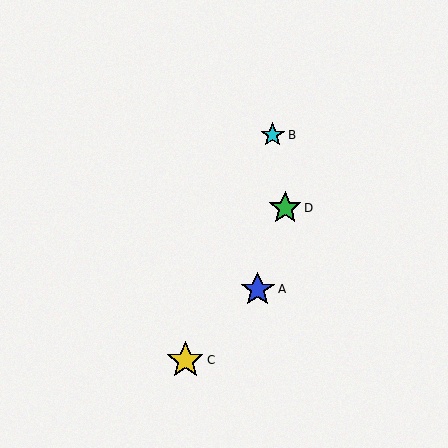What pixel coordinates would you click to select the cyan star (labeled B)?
Click at (273, 135) to select the cyan star B.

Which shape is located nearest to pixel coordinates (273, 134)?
The cyan star (labeled B) at (273, 135) is nearest to that location.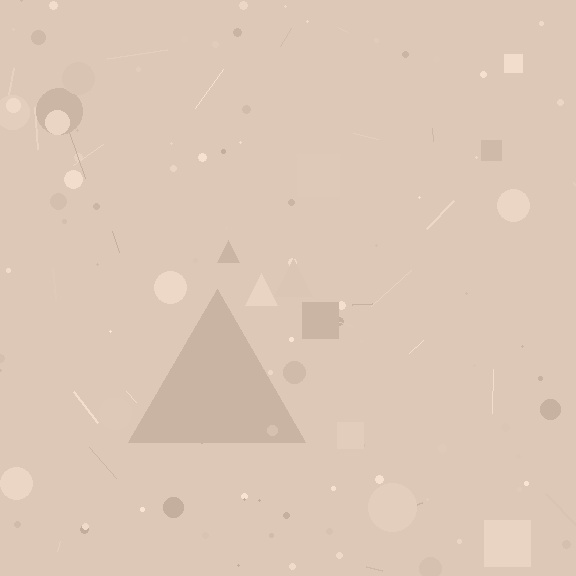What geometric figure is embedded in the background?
A triangle is embedded in the background.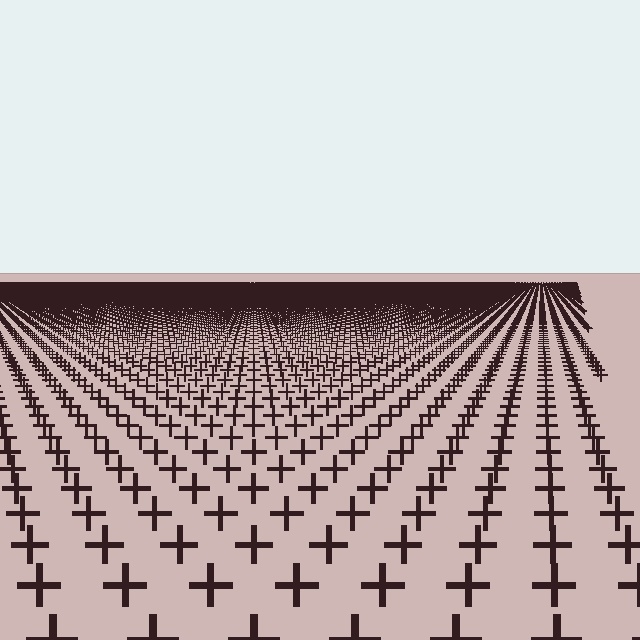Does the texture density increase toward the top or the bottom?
Density increases toward the top.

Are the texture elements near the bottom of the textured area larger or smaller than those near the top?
Larger. Near the bottom, elements are closer to the viewer and appear at a bigger on-screen size.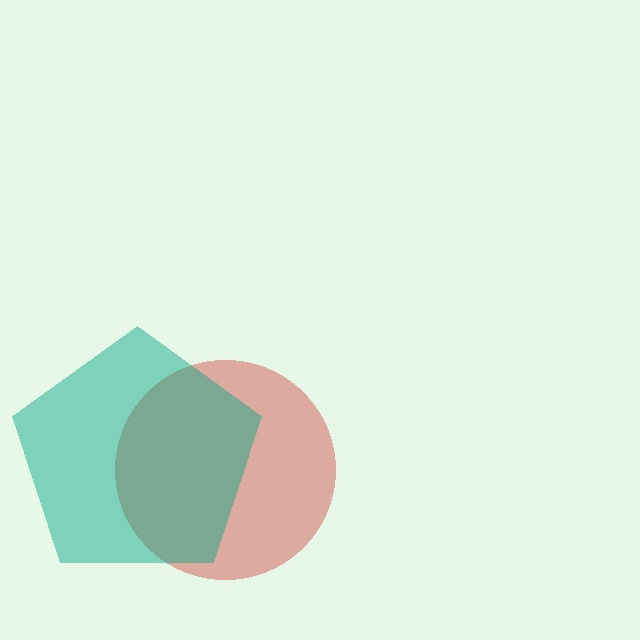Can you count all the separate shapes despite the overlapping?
Yes, there are 2 separate shapes.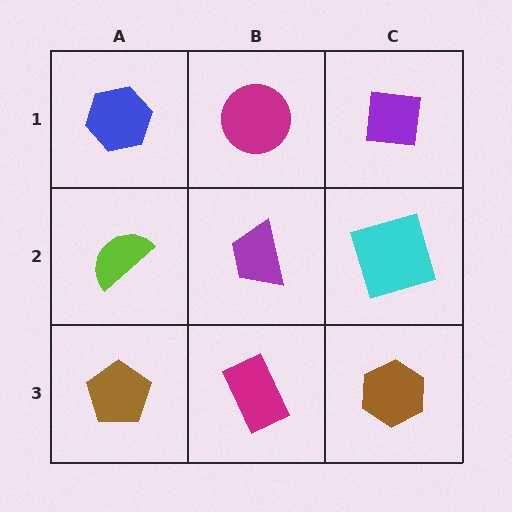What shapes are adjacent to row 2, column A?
A blue hexagon (row 1, column A), a brown pentagon (row 3, column A), a purple trapezoid (row 2, column B).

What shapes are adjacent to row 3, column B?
A purple trapezoid (row 2, column B), a brown pentagon (row 3, column A), a brown hexagon (row 3, column C).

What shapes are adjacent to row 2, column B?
A magenta circle (row 1, column B), a magenta rectangle (row 3, column B), a lime semicircle (row 2, column A), a cyan square (row 2, column C).